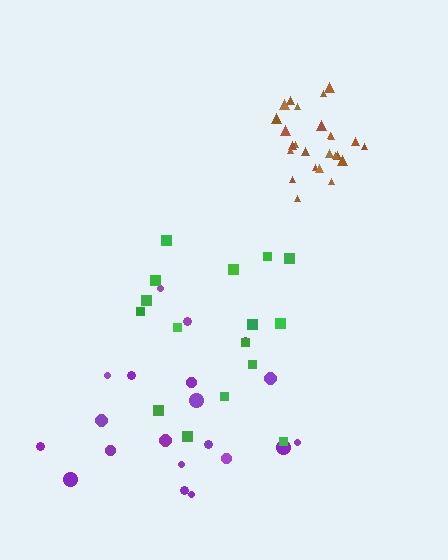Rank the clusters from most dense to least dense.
brown, purple, green.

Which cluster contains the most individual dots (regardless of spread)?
Brown (25).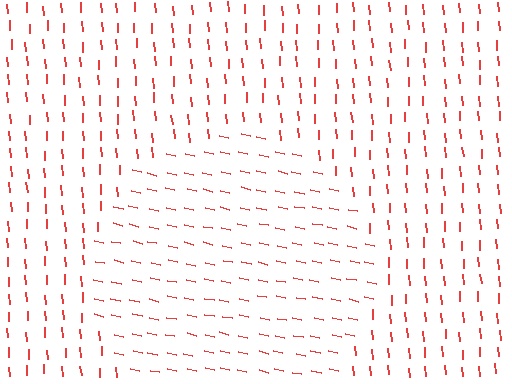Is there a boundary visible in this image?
Yes, there is a texture boundary formed by a change in line orientation.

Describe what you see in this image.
The image is filled with small red line segments. A circle region in the image has lines oriented differently from the surrounding lines, creating a visible texture boundary.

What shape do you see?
I see a circle.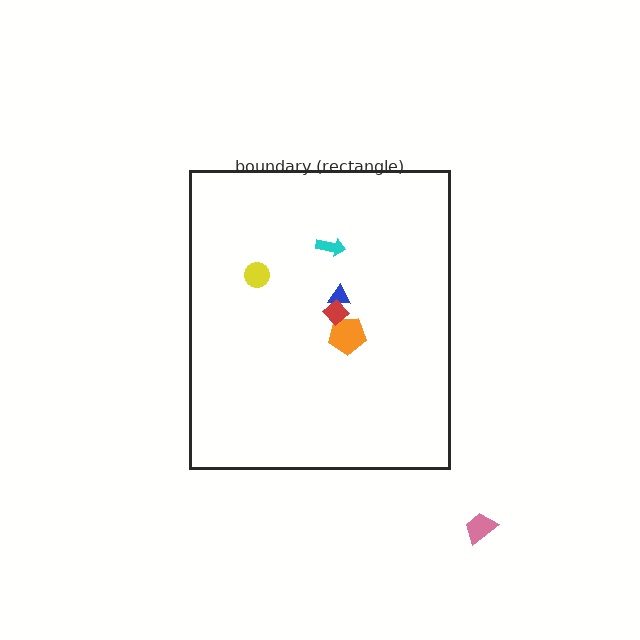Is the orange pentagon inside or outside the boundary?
Inside.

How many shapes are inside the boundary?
5 inside, 1 outside.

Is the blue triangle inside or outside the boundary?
Inside.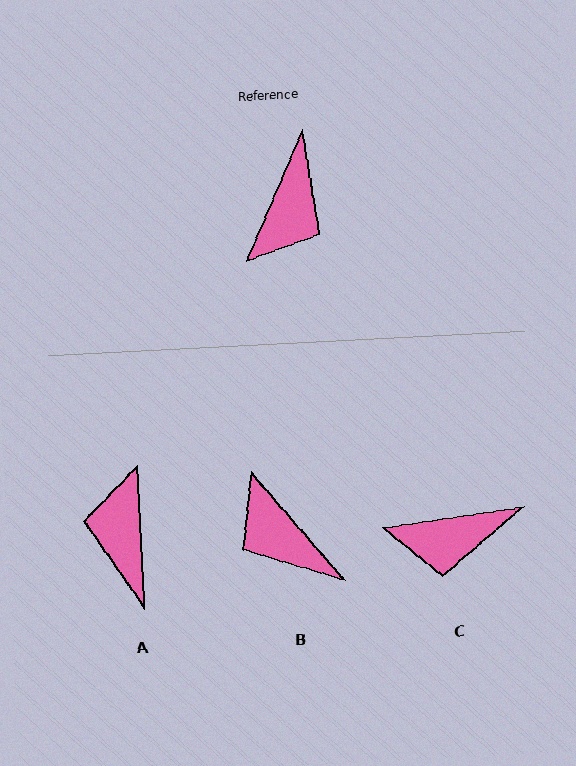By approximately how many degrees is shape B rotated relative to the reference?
Approximately 116 degrees clockwise.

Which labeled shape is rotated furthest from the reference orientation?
A, about 154 degrees away.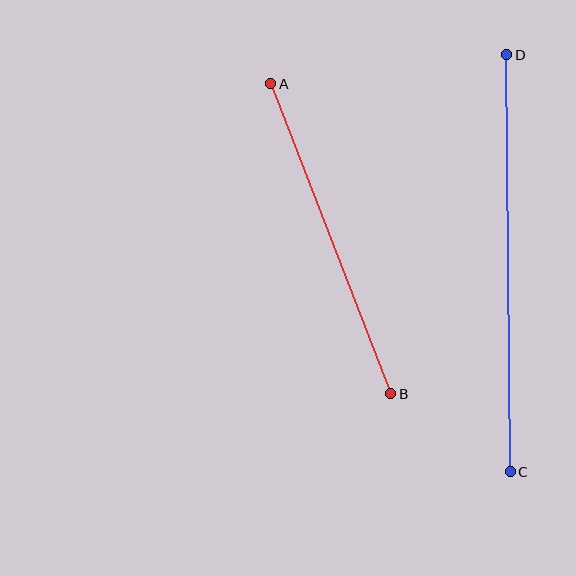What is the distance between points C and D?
The distance is approximately 417 pixels.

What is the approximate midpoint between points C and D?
The midpoint is at approximately (509, 263) pixels.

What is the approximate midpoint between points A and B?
The midpoint is at approximately (331, 239) pixels.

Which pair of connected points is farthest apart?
Points C and D are farthest apart.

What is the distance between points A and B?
The distance is approximately 333 pixels.